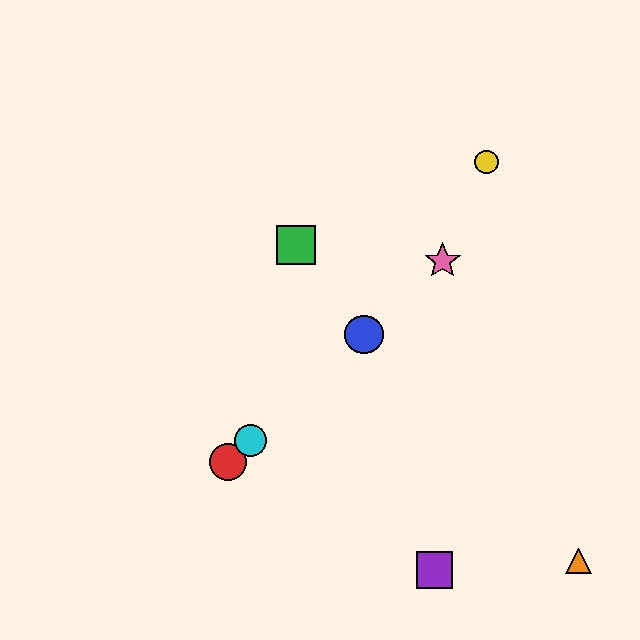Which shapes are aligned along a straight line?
The red circle, the blue circle, the cyan circle, the pink star are aligned along a straight line.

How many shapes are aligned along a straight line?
4 shapes (the red circle, the blue circle, the cyan circle, the pink star) are aligned along a straight line.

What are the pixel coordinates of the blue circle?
The blue circle is at (364, 335).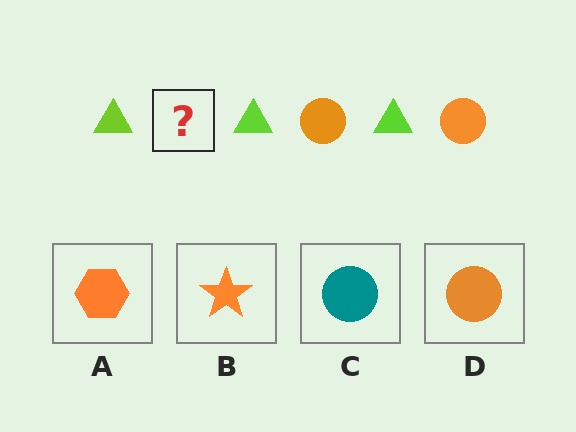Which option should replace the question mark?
Option D.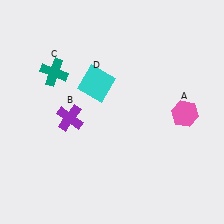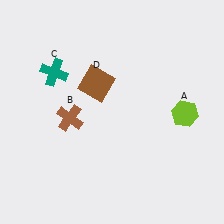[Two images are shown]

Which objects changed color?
A changed from pink to lime. B changed from purple to brown. D changed from cyan to brown.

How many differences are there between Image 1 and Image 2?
There are 3 differences between the two images.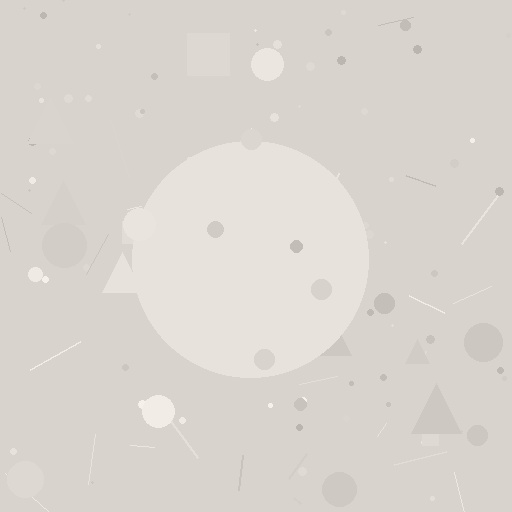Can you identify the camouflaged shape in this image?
The camouflaged shape is a circle.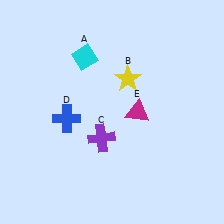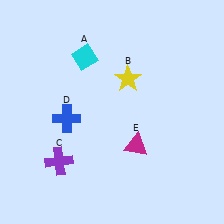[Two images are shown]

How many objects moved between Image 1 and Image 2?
2 objects moved between the two images.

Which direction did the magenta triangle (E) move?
The magenta triangle (E) moved down.